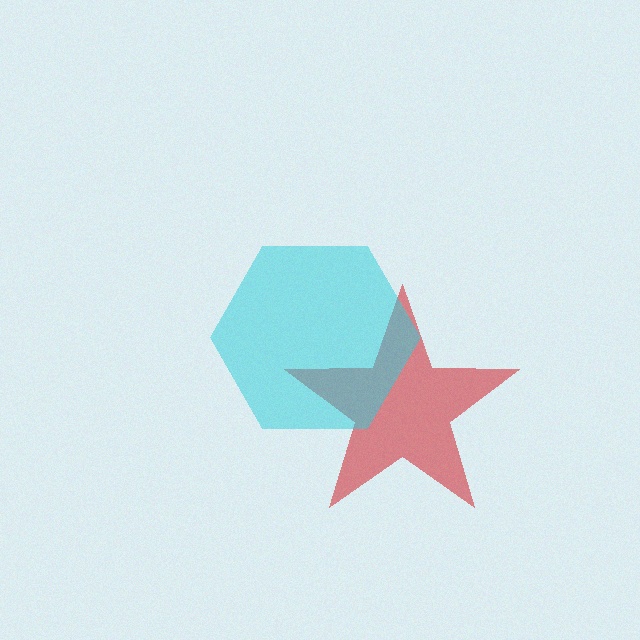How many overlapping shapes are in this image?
There are 2 overlapping shapes in the image.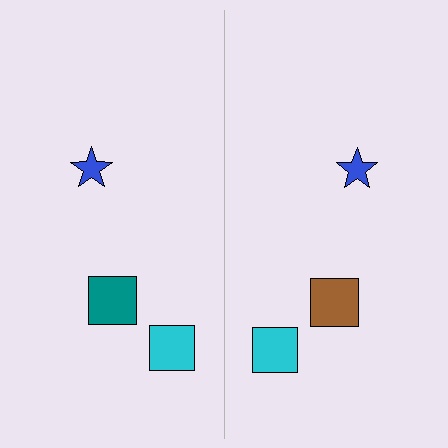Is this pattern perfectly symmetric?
No, the pattern is not perfectly symmetric. The brown square on the right side breaks the symmetry — its mirror counterpart is teal.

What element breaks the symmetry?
The brown square on the right side breaks the symmetry — its mirror counterpart is teal.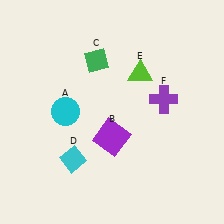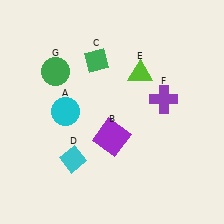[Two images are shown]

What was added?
A green circle (G) was added in Image 2.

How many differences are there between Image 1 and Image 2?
There is 1 difference between the two images.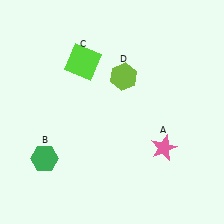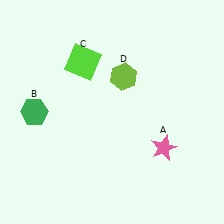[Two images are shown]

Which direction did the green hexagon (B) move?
The green hexagon (B) moved up.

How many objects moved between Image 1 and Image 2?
1 object moved between the two images.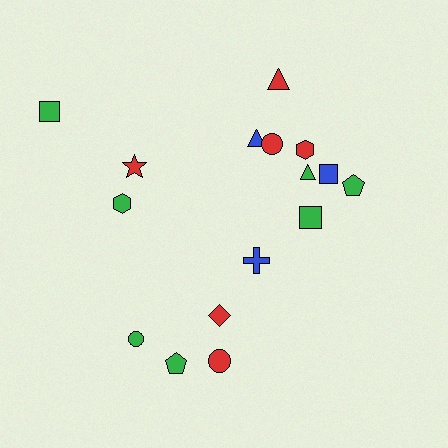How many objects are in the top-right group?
There are 8 objects.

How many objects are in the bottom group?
There are 5 objects.